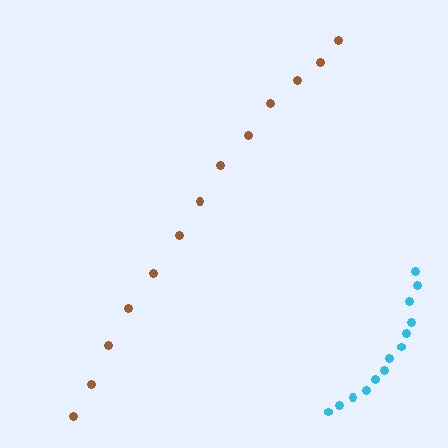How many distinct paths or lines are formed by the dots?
There are 2 distinct paths.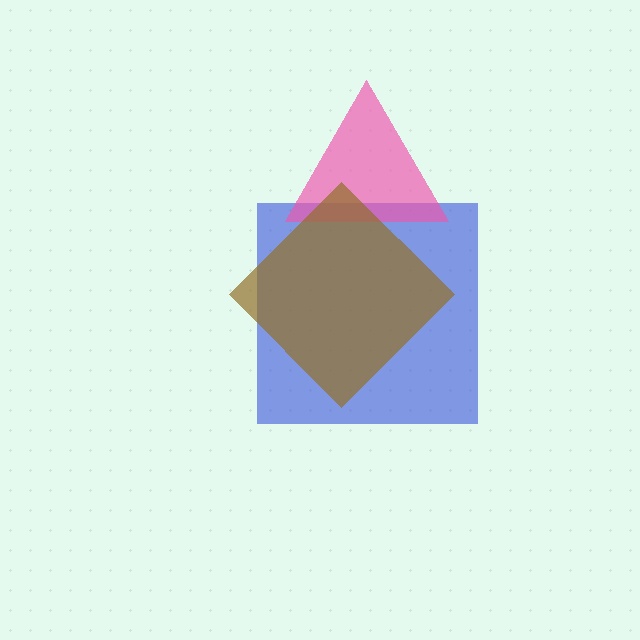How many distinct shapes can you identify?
There are 3 distinct shapes: a blue square, a pink triangle, a brown diamond.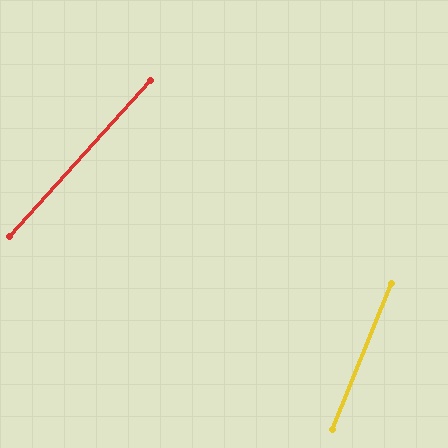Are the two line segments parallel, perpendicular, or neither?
Neither parallel nor perpendicular — they differ by about 20°.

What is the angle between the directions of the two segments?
Approximately 20 degrees.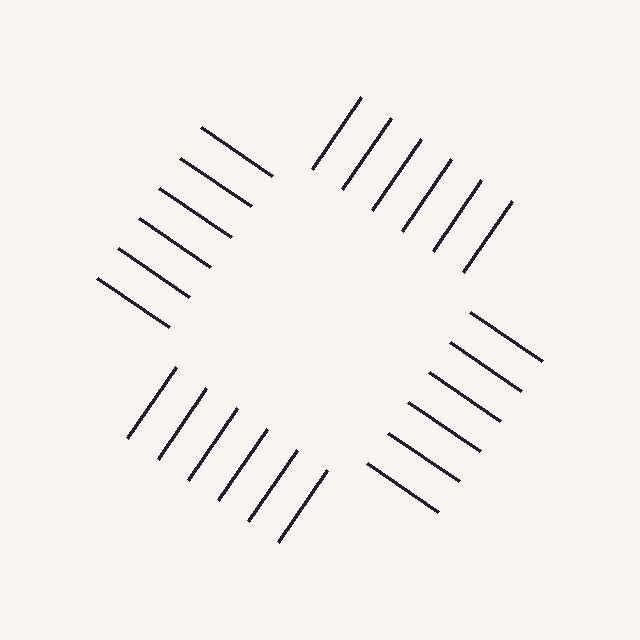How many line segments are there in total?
24 — 6 along each of the 4 edges.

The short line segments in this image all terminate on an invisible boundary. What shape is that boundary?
An illusory square — the line segments terminate on its edges but no continuous stroke is drawn.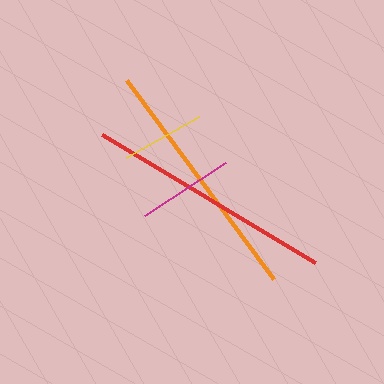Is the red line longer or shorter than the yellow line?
The red line is longer than the yellow line.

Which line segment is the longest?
The red line is the longest at approximately 249 pixels.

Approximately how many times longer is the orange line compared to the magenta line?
The orange line is approximately 2.6 times the length of the magenta line.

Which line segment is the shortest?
The yellow line is the shortest at approximately 83 pixels.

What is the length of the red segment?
The red segment is approximately 249 pixels long.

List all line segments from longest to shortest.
From longest to shortest: red, orange, magenta, yellow.